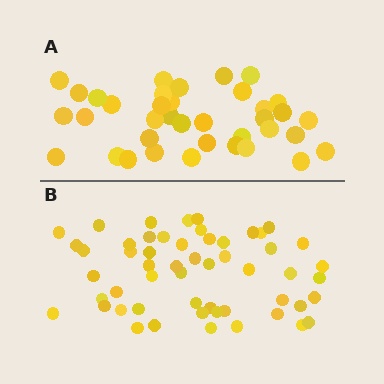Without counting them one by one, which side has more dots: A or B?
Region B (the bottom region) has more dots.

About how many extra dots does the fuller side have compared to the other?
Region B has approximately 15 more dots than region A.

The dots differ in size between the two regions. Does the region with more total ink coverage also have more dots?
No. Region A has more total ink coverage because its dots are larger, but region B actually contains more individual dots. Total area can be misleading — the number of items is what matters here.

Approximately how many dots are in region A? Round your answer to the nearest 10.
About 40 dots. (The exact count is 37, which rounds to 40.)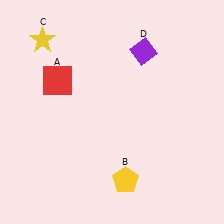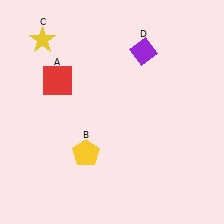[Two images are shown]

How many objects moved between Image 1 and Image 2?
1 object moved between the two images.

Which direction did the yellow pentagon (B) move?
The yellow pentagon (B) moved left.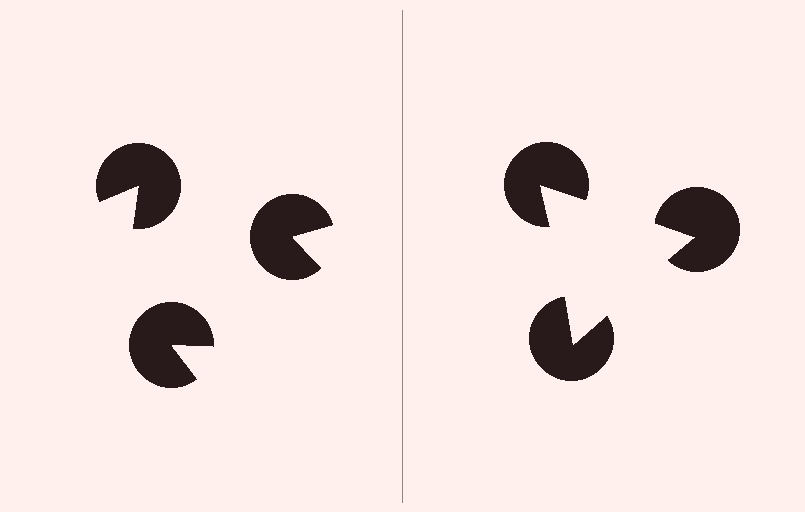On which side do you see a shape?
An illusory triangle appears on the right side. On the left side the wedge cuts are rotated, so no coherent shape forms.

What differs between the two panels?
The pac-man discs are positioned identically on both sides; only the wedge orientations differ. On the right they align to a triangle; on the left they are misaligned.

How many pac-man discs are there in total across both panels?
6 — 3 on each side.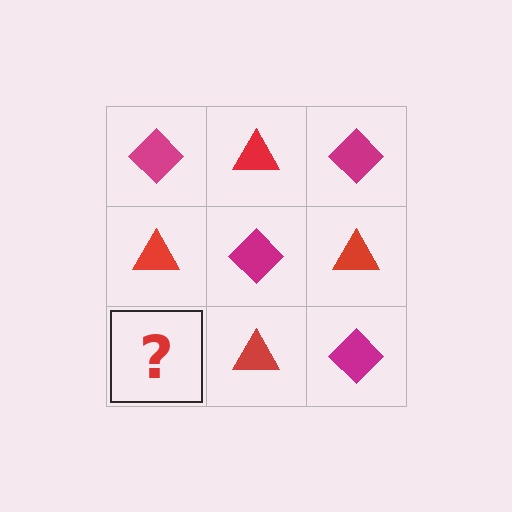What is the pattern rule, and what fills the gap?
The rule is that it alternates magenta diamond and red triangle in a checkerboard pattern. The gap should be filled with a magenta diamond.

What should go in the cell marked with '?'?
The missing cell should contain a magenta diamond.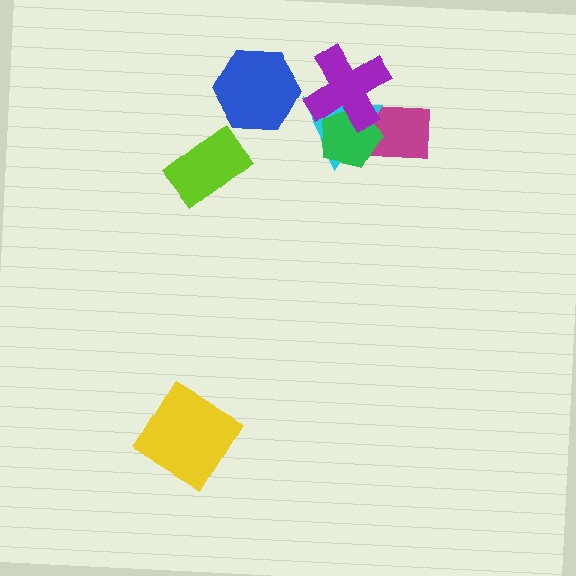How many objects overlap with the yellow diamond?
0 objects overlap with the yellow diamond.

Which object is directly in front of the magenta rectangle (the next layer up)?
The cyan triangle is directly in front of the magenta rectangle.